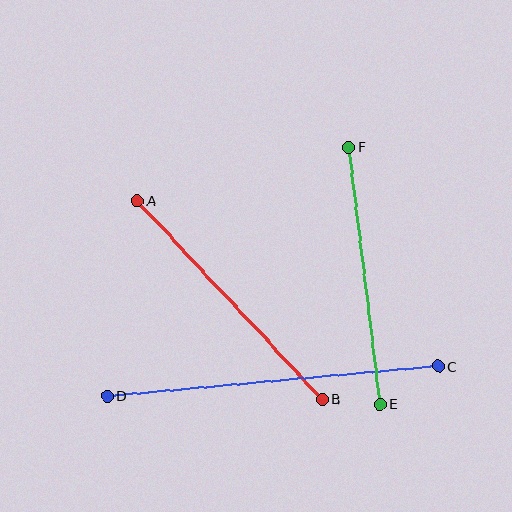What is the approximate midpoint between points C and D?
The midpoint is at approximately (272, 381) pixels.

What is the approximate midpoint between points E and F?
The midpoint is at approximately (365, 275) pixels.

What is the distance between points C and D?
The distance is approximately 332 pixels.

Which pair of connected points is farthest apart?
Points C and D are farthest apart.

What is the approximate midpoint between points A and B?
The midpoint is at approximately (230, 300) pixels.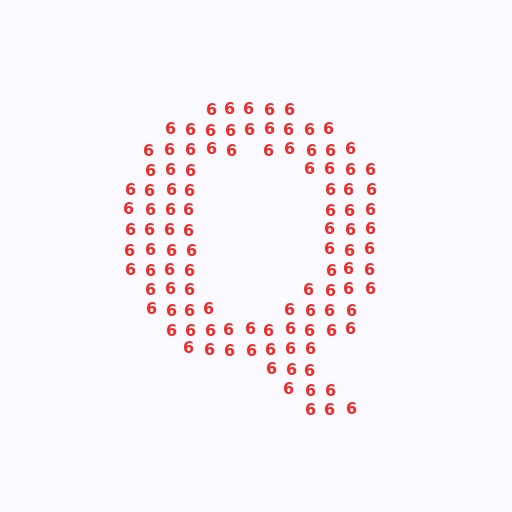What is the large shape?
The large shape is the letter Q.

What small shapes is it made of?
It is made of small digit 6's.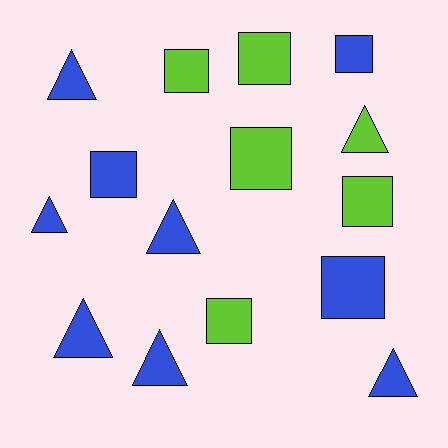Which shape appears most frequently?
Square, with 8 objects.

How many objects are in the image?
There are 15 objects.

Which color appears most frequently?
Blue, with 9 objects.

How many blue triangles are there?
There are 6 blue triangles.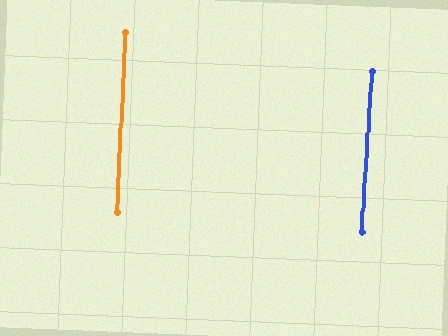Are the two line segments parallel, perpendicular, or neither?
Parallel — their directions differ by only 0.8°.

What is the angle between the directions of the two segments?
Approximately 1 degree.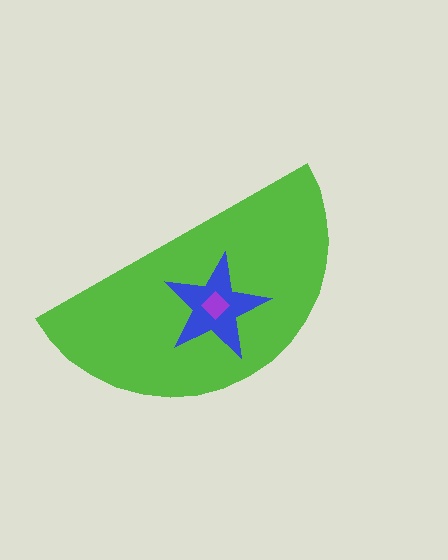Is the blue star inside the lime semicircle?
Yes.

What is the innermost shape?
The purple diamond.